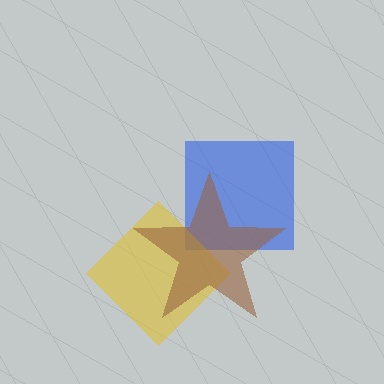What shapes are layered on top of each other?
The layered shapes are: a blue square, a yellow diamond, a brown star.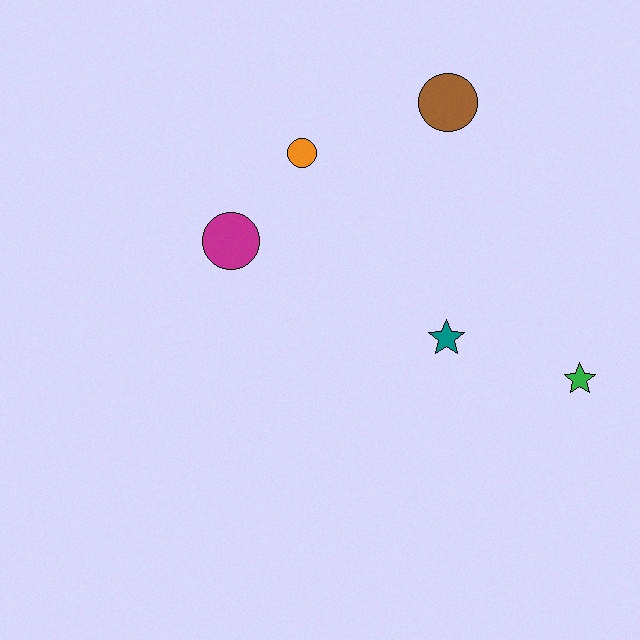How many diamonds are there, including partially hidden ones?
There are no diamonds.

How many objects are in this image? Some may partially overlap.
There are 5 objects.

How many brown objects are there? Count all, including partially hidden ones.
There is 1 brown object.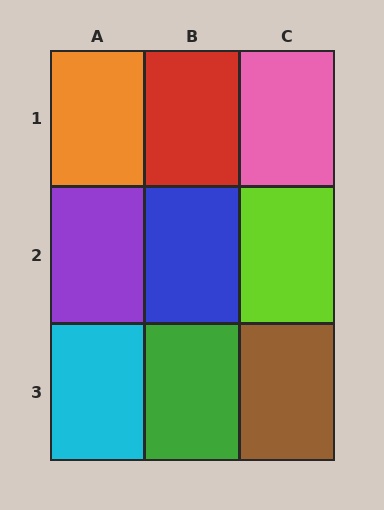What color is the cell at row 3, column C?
Brown.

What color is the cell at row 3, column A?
Cyan.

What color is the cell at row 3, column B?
Green.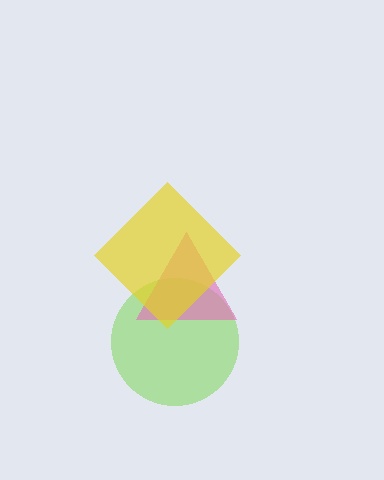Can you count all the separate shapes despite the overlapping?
Yes, there are 3 separate shapes.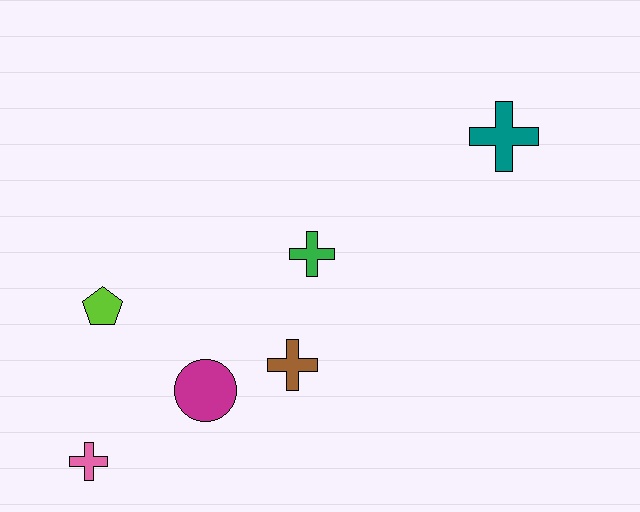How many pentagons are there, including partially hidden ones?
There is 1 pentagon.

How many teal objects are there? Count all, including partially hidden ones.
There is 1 teal object.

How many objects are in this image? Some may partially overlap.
There are 6 objects.